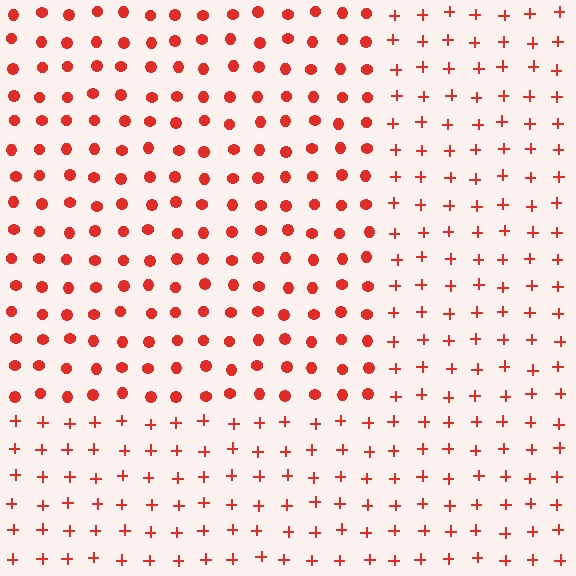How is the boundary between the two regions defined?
The boundary is defined by a change in element shape: circles inside vs. plus signs outside. All elements share the same color and spacing.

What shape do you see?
I see a rectangle.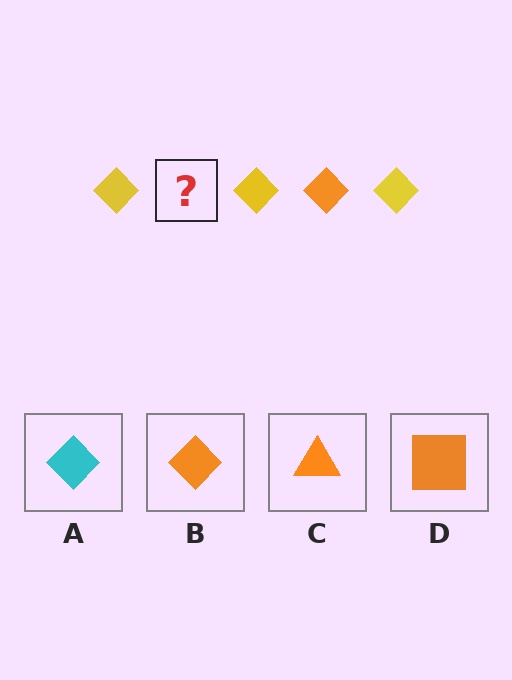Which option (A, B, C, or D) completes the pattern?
B.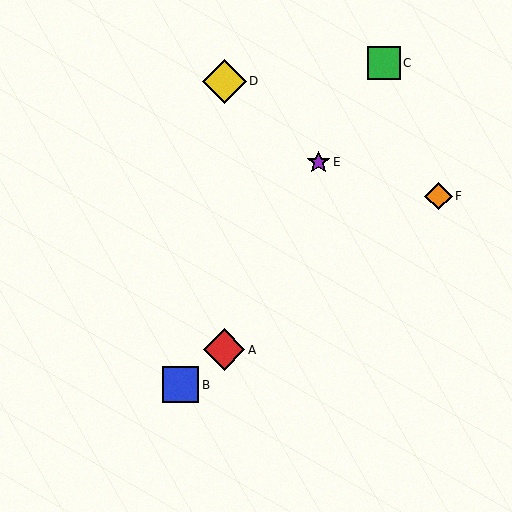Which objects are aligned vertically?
Objects A, D are aligned vertically.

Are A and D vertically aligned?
Yes, both are at x≈224.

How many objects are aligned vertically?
2 objects (A, D) are aligned vertically.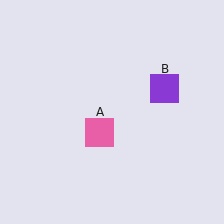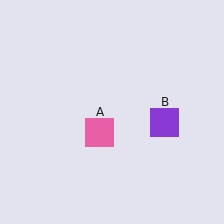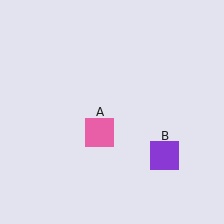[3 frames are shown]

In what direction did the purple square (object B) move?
The purple square (object B) moved down.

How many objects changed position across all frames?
1 object changed position: purple square (object B).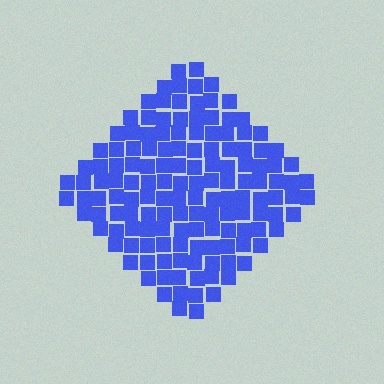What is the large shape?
The large shape is a diamond.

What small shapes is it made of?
It is made of small squares.